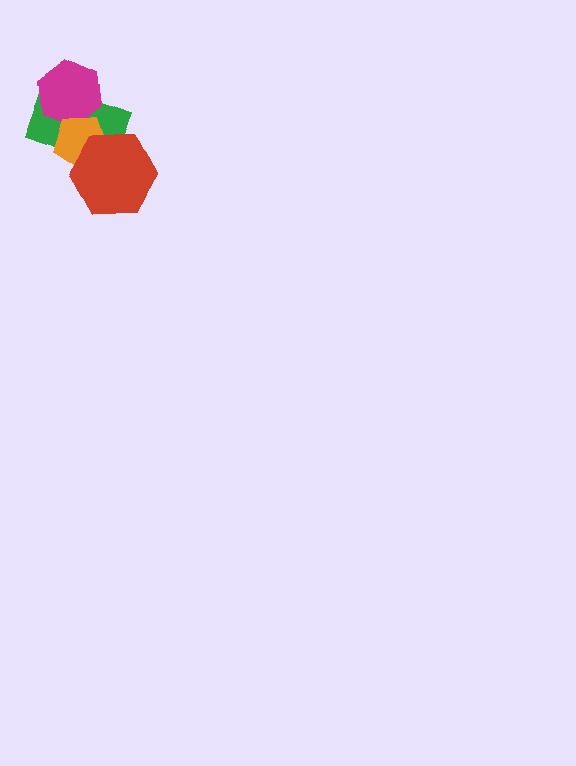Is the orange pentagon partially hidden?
Yes, it is partially covered by another shape.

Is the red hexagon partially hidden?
No, no other shape covers it.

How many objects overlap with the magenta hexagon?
2 objects overlap with the magenta hexagon.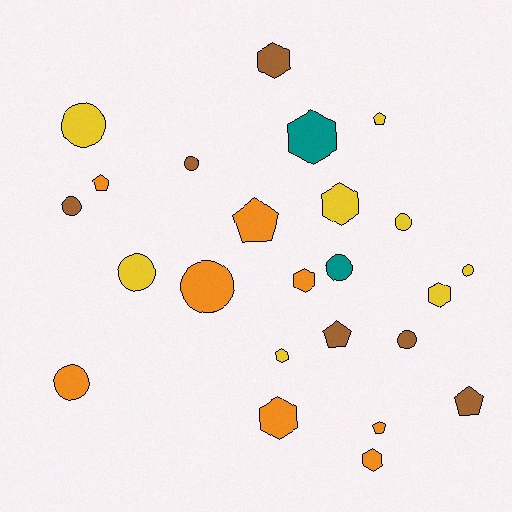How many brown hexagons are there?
There is 1 brown hexagon.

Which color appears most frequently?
Yellow, with 8 objects.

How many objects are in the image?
There are 24 objects.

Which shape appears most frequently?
Circle, with 10 objects.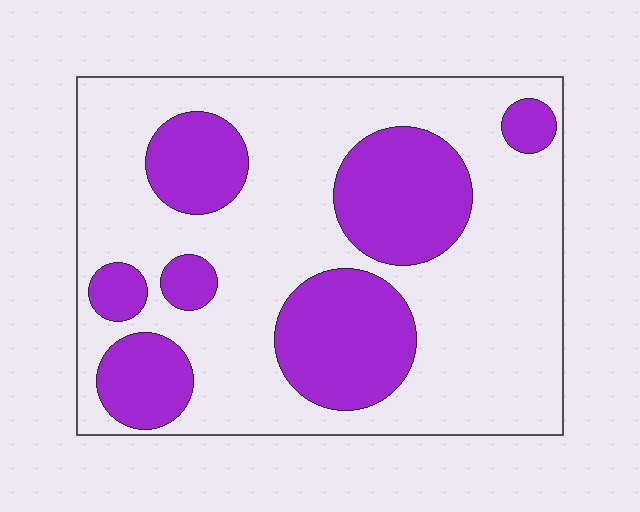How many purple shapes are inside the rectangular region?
7.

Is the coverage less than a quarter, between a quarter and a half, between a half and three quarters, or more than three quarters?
Between a quarter and a half.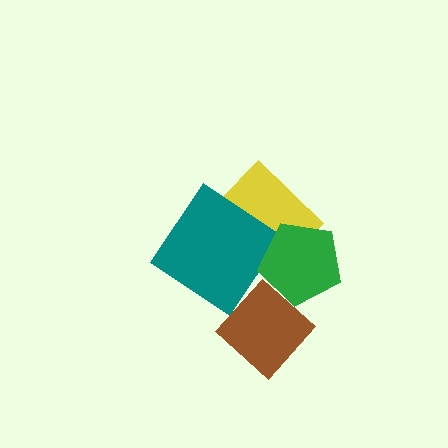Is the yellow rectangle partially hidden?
Yes, it is partially covered by another shape.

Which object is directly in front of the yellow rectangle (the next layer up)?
The teal diamond is directly in front of the yellow rectangle.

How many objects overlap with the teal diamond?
1 object overlaps with the teal diamond.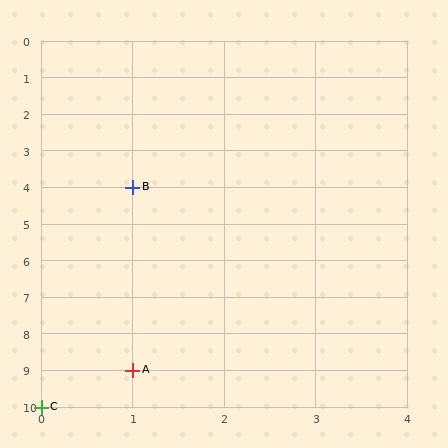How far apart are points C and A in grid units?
Points C and A are 1 column and 1 row apart (about 1.4 grid units diagonally).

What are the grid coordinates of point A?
Point A is at grid coordinates (1, 9).